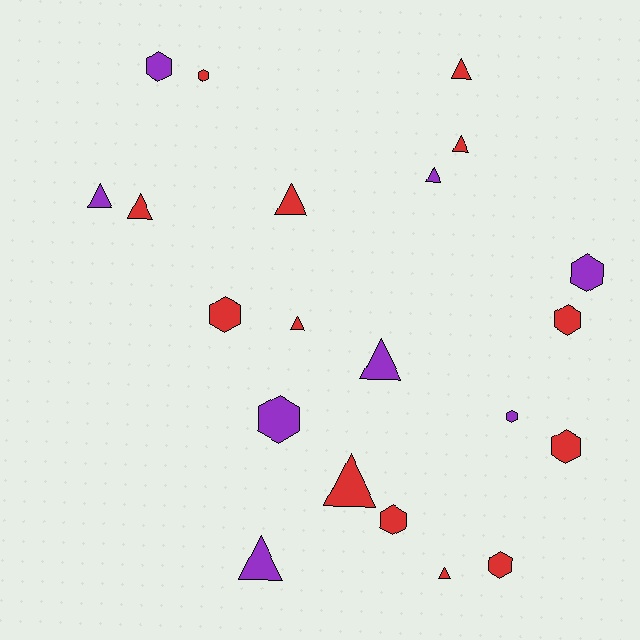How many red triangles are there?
There are 7 red triangles.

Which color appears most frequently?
Red, with 13 objects.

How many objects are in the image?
There are 21 objects.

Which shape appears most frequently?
Triangle, with 11 objects.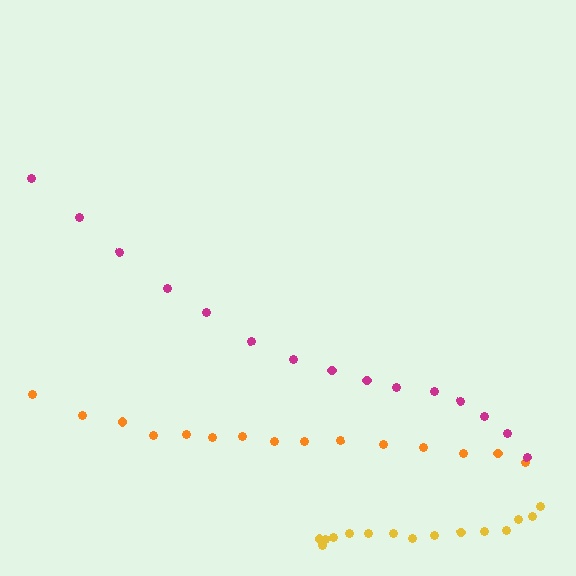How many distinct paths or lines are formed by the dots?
There are 3 distinct paths.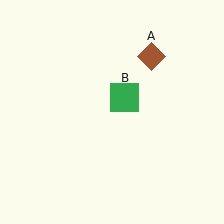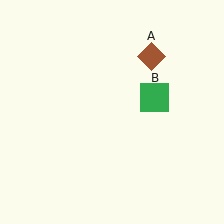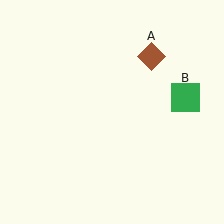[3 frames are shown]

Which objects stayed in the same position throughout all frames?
Brown diamond (object A) remained stationary.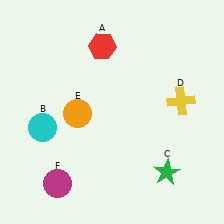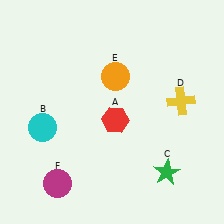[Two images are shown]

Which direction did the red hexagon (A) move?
The red hexagon (A) moved down.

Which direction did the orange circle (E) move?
The orange circle (E) moved up.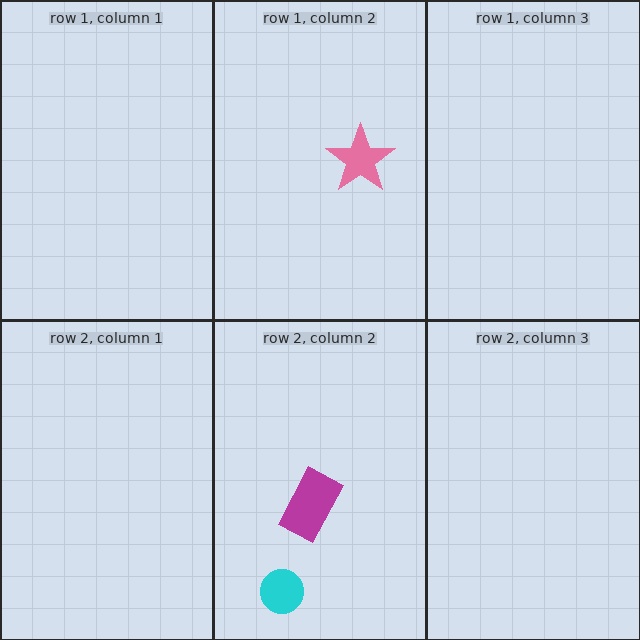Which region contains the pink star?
The row 1, column 2 region.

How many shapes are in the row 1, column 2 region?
1.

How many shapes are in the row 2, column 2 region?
2.